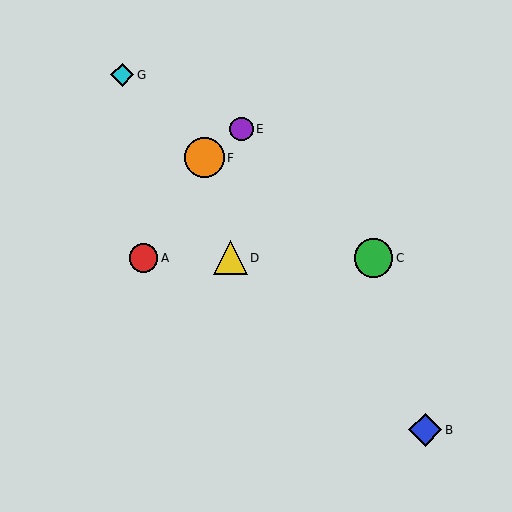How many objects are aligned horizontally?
3 objects (A, C, D) are aligned horizontally.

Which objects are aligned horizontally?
Objects A, C, D are aligned horizontally.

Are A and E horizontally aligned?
No, A is at y≈258 and E is at y≈129.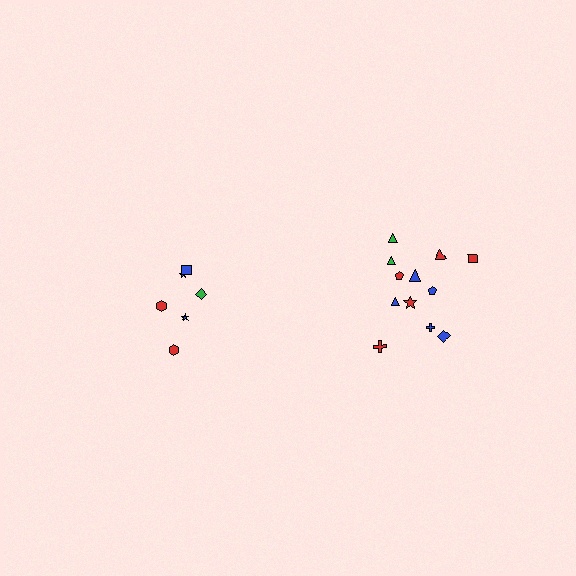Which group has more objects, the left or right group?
The right group.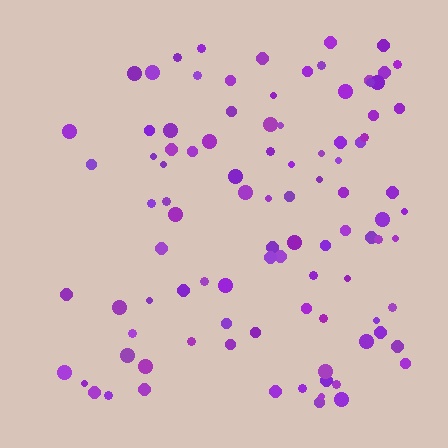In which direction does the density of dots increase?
From left to right, with the right side densest.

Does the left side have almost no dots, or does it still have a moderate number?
Still a moderate number, just noticeably fewer than the right.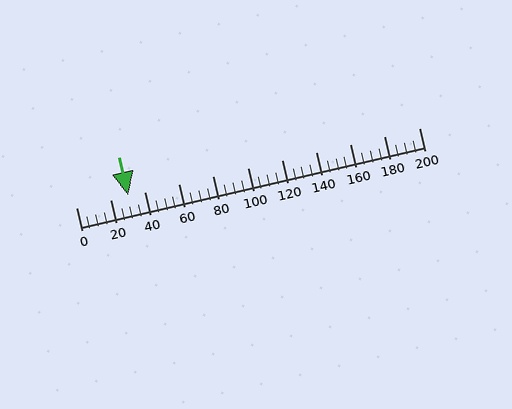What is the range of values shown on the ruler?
The ruler shows values from 0 to 200.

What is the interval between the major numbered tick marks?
The major tick marks are spaced 20 units apart.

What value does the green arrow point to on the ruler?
The green arrow points to approximately 30.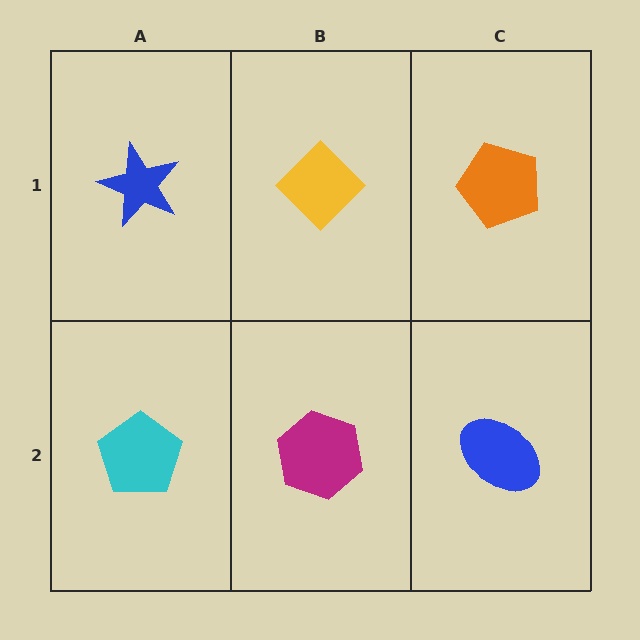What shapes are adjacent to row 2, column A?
A blue star (row 1, column A), a magenta hexagon (row 2, column B).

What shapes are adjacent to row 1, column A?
A cyan pentagon (row 2, column A), a yellow diamond (row 1, column B).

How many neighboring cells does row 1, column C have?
2.